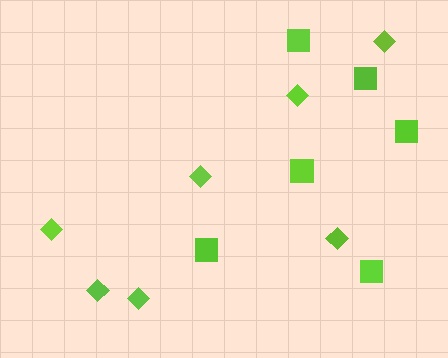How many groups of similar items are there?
There are 2 groups: one group of squares (6) and one group of diamonds (7).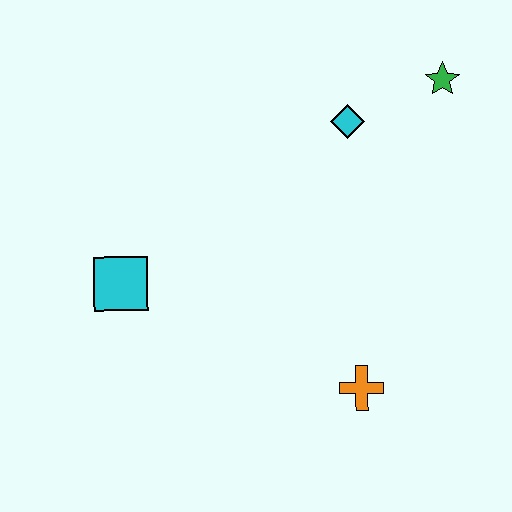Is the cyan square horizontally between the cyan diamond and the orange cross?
No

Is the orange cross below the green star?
Yes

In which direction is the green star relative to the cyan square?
The green star is to the right of the cyan square.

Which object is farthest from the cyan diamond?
The cyan square is farthest from the cyan diamond.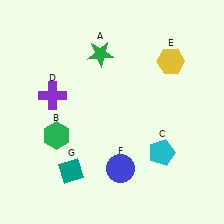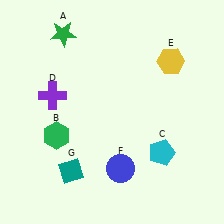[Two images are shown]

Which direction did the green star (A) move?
The green star (A) moved left.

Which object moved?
The green star (A) moved left.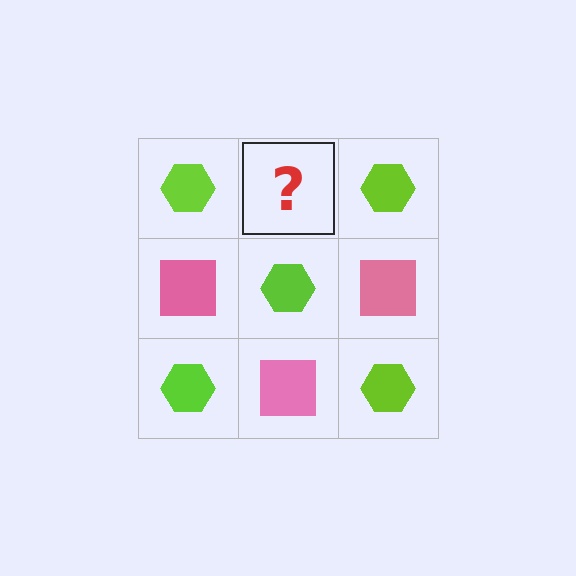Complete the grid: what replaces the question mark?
The question mark should be replaced with a pink square.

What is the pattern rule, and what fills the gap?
The rule is that it alternates lime hexagon and pink square in a checkerboard pattern. The gap should be filled with a pink square.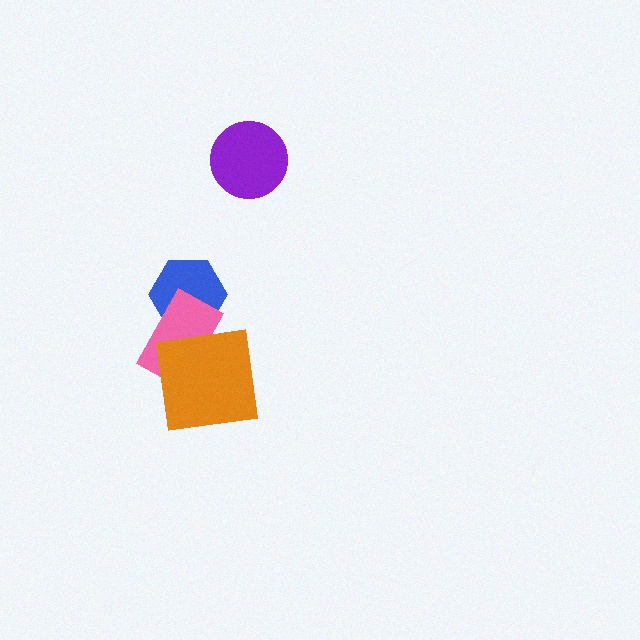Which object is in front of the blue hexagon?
The pink rectangle is in front of the blue hexagon.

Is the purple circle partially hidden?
No, no other shape covers it.